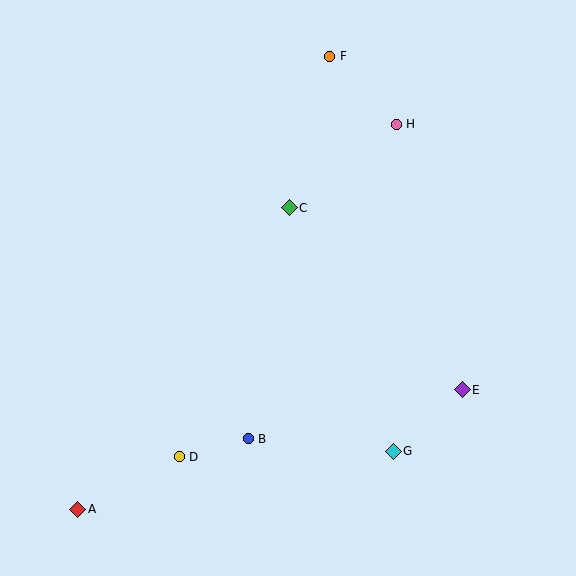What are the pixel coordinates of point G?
Point G is at (393, 451).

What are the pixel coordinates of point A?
Point A is at (78, 509).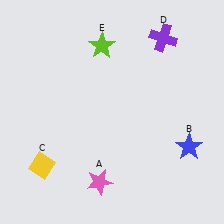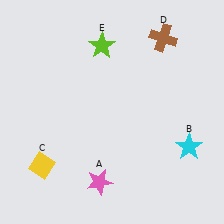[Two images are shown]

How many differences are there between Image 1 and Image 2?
There are 2 differences between the two images.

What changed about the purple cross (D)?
In Image 1, D is purple. In Image 2, it changed to brown.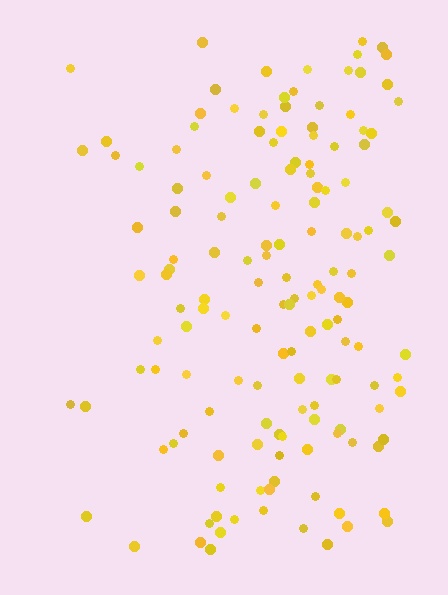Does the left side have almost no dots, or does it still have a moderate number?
Still a moderate number, just noticeably fewer than the right.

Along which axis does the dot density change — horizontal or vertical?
Horizontal.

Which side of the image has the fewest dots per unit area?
The left.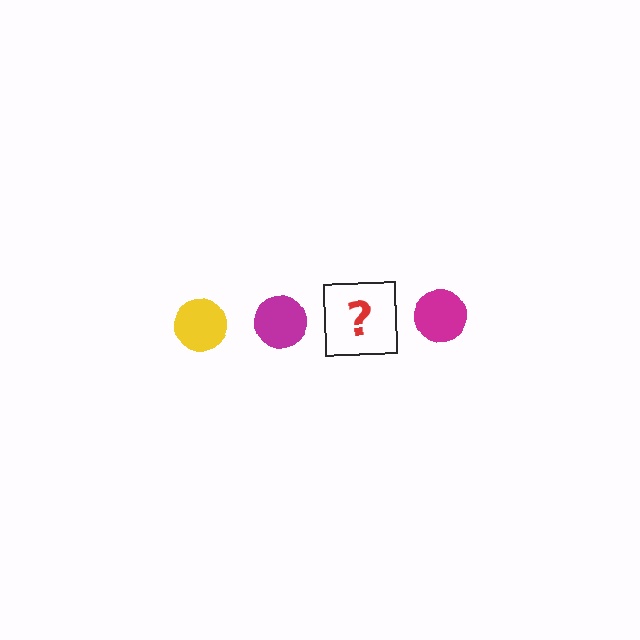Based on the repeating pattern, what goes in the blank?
The blank should be a yellow circle.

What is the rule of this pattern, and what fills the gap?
The rule is that the pattern cycles through yellow, magenta circles. The gap should be filled with a yellow circle.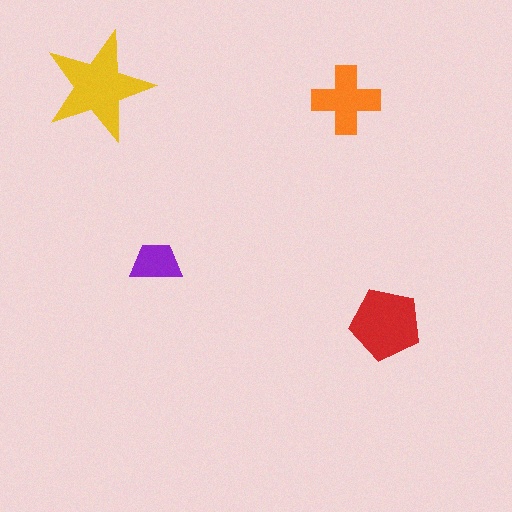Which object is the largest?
The yellow star.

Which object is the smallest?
The purple trapezoid.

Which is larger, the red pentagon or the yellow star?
The yellow star.